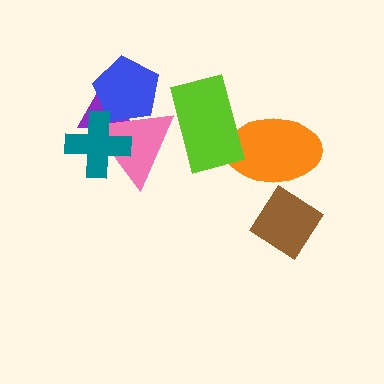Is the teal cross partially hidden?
No, no other shape covers it.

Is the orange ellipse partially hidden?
Yes, it is partially covered by another shape.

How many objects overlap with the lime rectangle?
2 objects overlap with the lime rectangle.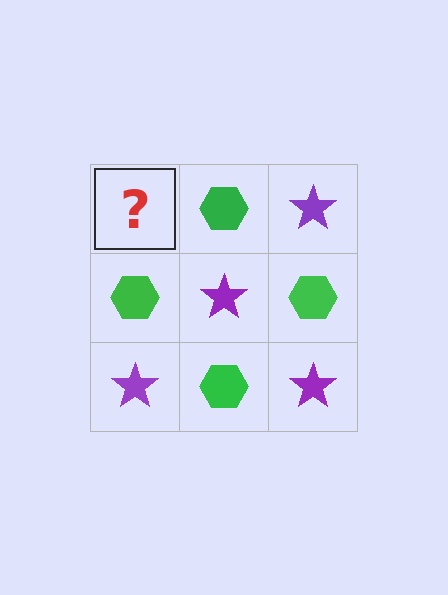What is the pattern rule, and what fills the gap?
The rule is that it alternates purple star and green hexagon in a checkerboard pattern. The gap should be filled with a purple star.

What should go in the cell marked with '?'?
The missing cell should contain a purple star.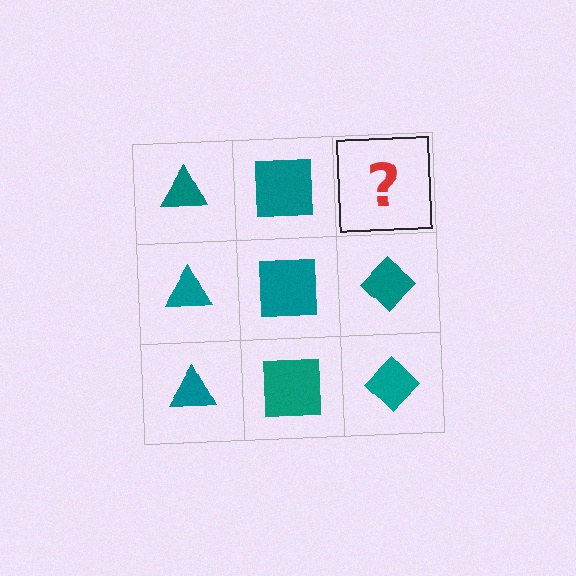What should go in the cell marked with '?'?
The missing cell should contain a teal diamond.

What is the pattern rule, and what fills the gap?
The rule is that each column has a consistent shape. The gap should be filled with a teal diamond.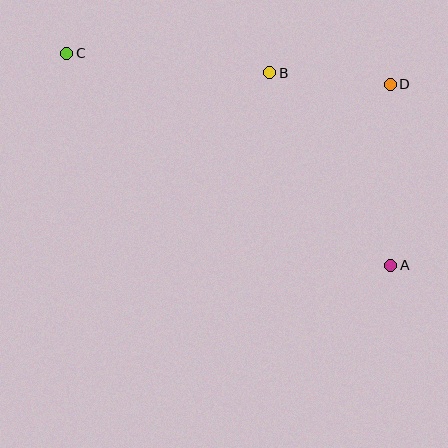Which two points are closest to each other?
Points B and D are closest to each other.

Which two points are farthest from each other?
Points A and C are farthest from each other.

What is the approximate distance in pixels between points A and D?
The distance between A and D is approximately 181 pixels.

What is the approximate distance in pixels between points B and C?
The distance between B and C is approximately 204 pixels.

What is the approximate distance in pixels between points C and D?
The distance between C and D is approximately 325 pixels.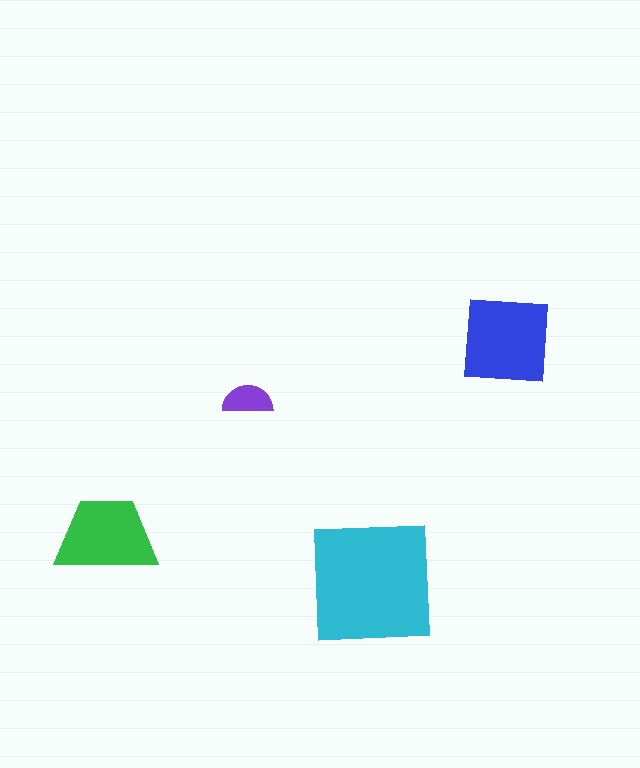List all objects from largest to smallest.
The cyan square, the blue square, the green trapezoid, the purple semicircle.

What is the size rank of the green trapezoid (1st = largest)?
3rd.